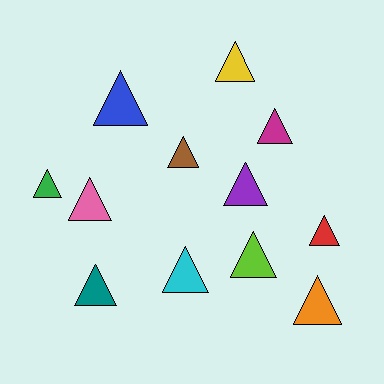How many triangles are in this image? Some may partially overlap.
There are 12 triangles.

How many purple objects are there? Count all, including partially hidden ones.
There is 1 purple object.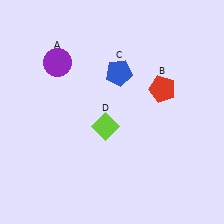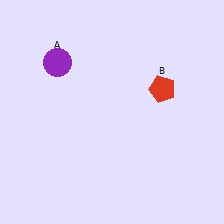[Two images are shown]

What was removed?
The blue pentagon (C), the lime diamond (D) were removed in Image 2.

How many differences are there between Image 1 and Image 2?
There are 2 differences between the two images.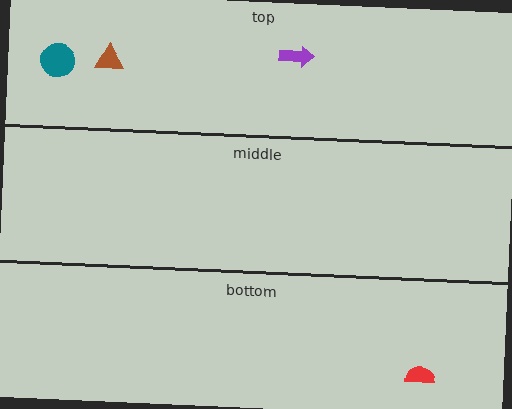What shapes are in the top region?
The brown triangle, the teal circle, the purple arrow.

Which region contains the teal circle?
The top region.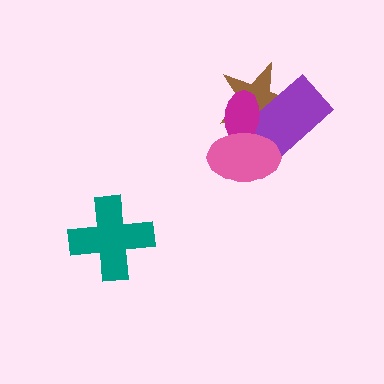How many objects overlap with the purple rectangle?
3 objects overlap with the purple rectangle.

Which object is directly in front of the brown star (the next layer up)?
The purple rectangle is directly in front of the brown star.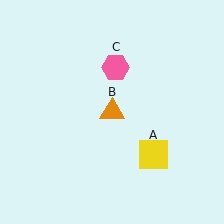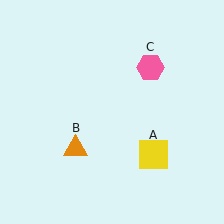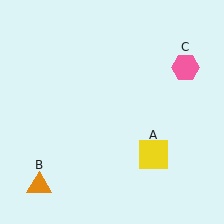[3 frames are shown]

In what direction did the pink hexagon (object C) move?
The pink hexagon (object C) moved right.